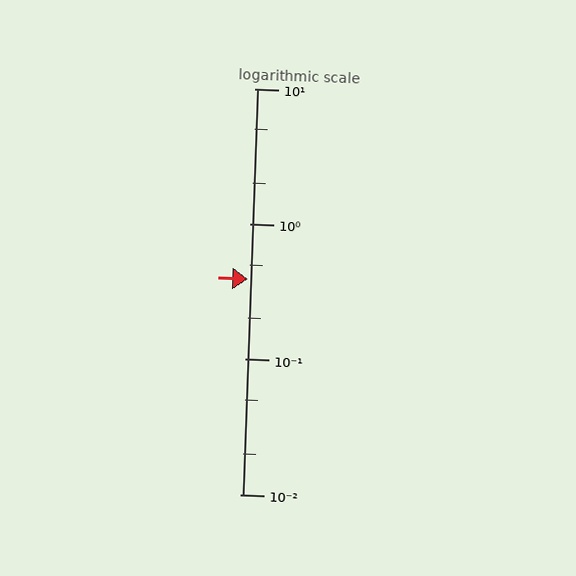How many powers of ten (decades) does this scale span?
The scale spans 3 decades, from 0.01 to 10.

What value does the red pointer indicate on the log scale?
The pointer indicates approximately 0.39.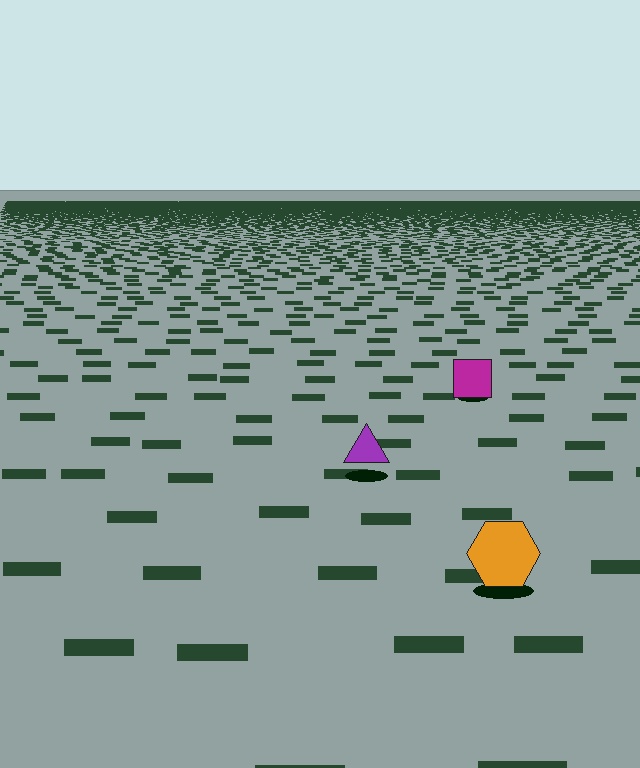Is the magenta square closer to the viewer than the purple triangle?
No. The purple triangle is closer — you can tell from the texture gradient: the ground texture is coarser near it.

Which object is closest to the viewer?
The orange hexagon is closest. The texture marks near it are larger and more spread out.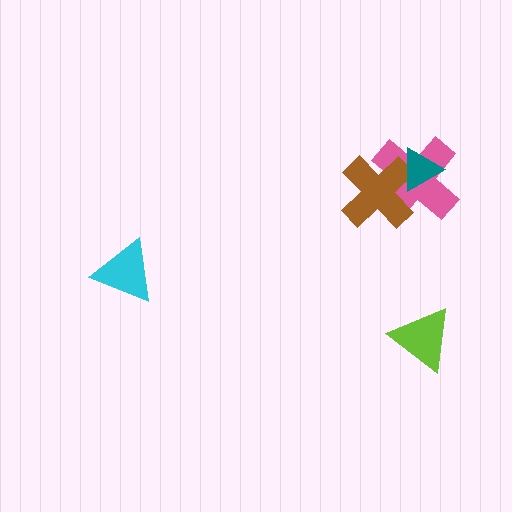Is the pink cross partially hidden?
Yes, it is partially covered by another shape.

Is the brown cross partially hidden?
Yes, it is partially covered by another shape.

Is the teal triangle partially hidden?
No, no other shape covers it.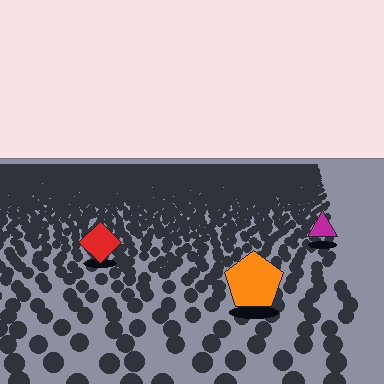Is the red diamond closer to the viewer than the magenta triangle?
Yes. The red diamond is closer — you can tell from the texture gradient: the ground texture is coarser near it.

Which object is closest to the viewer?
The orange pentagon is closest. The texture marks near it are larger and more spread out.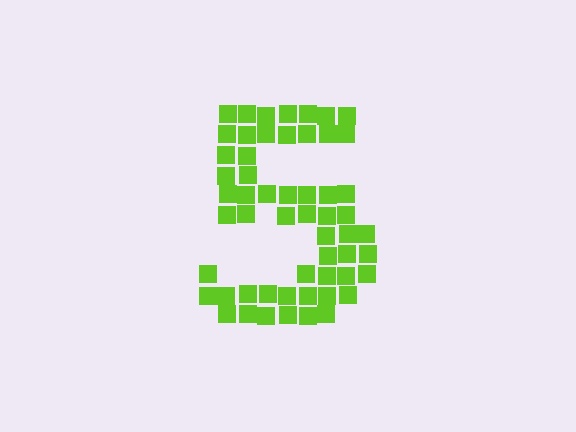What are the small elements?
The small elements are squares.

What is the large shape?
The large shape is the digit 5.